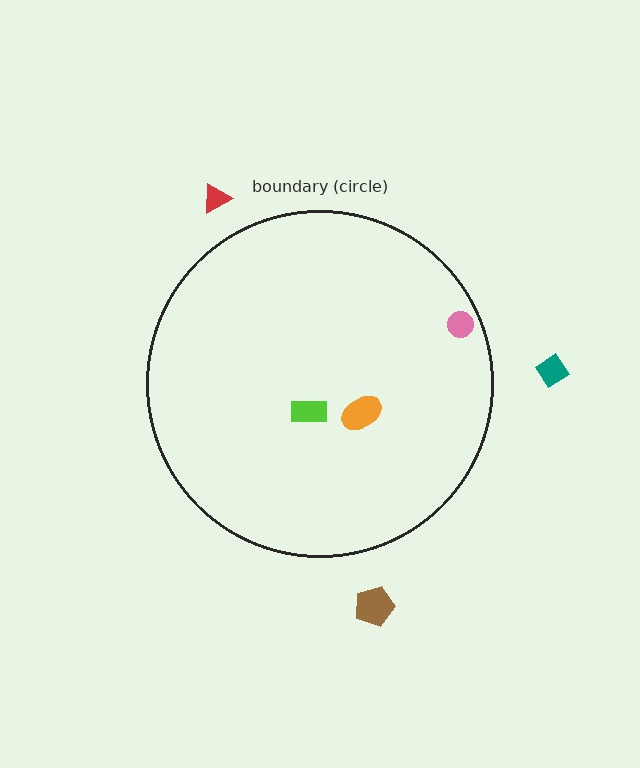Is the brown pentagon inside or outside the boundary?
Outside.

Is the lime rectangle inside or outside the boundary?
Inside.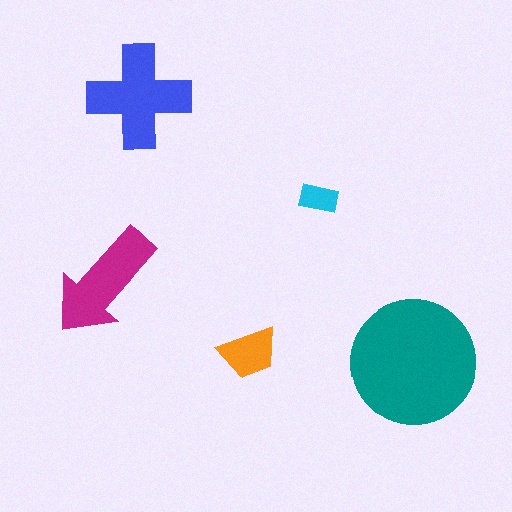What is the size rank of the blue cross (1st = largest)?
2nd.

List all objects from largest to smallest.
The teal circle, the blue cross, the magenta arrow, the orange trapezoid, the cyan rectangle.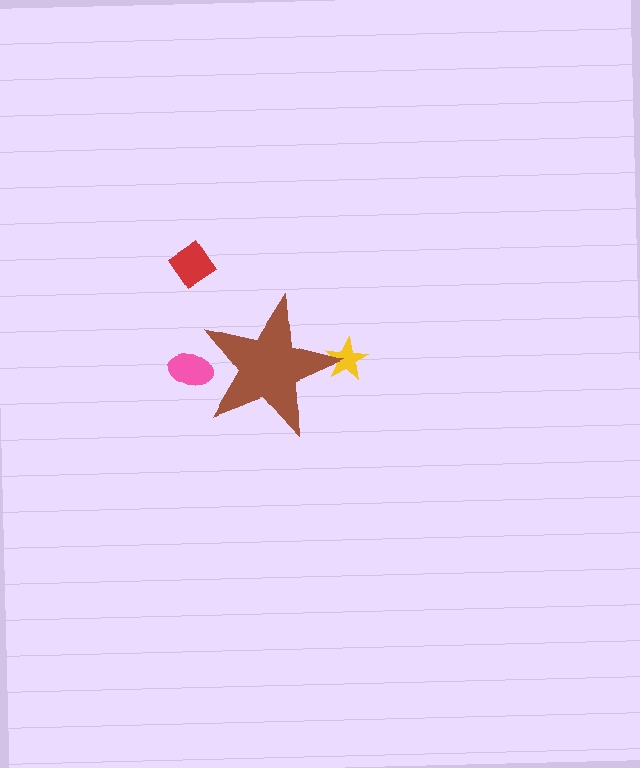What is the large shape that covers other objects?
A brown star.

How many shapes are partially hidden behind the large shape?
2 shapes are partially hidden.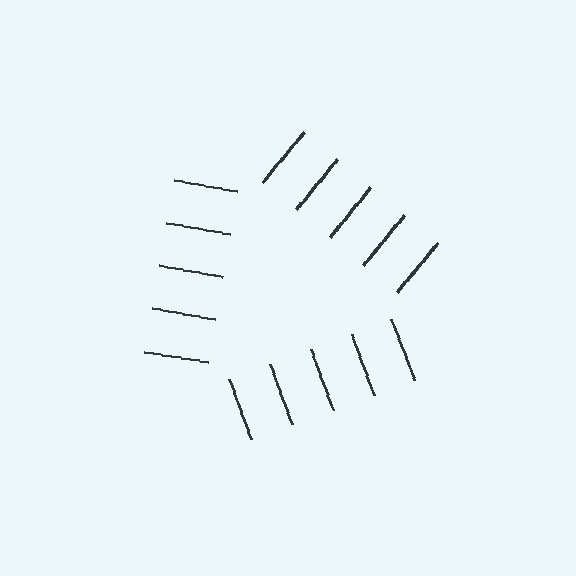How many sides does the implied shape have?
3 sides — the line-ends trace a triangle.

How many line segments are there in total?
15 — 5 along each of the 3 edges.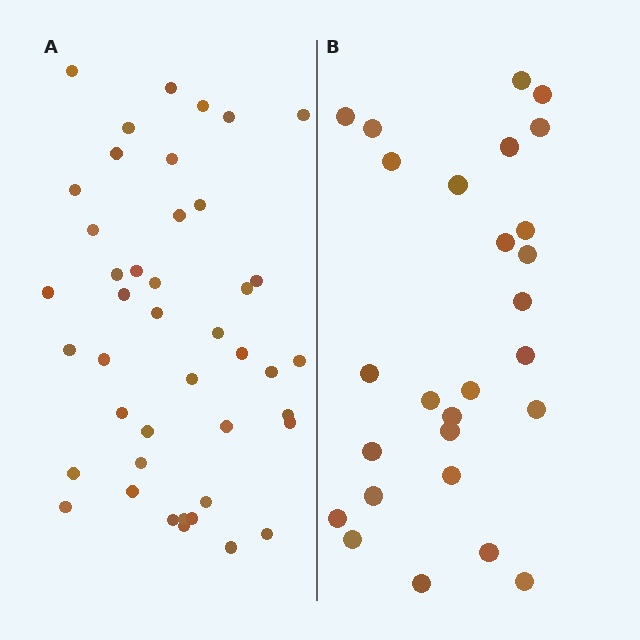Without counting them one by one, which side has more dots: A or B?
Region A (the left region) has more dots.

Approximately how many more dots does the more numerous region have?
Region A has approximately 15 more dots than region B.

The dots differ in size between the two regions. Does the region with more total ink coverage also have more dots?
No. Region B has more total ink coverage because its dots are larger, but region A actually contains more individual dots. Total area can be misleading — the number of items is what matters here.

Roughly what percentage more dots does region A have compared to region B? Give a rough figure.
About 60% more.